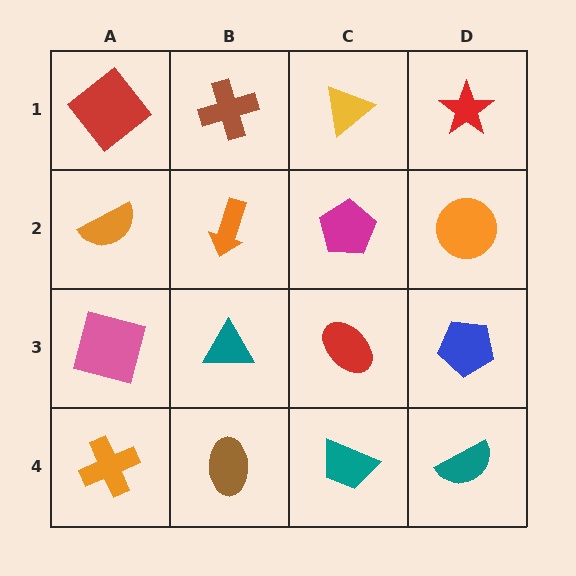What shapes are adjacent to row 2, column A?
A red diamond (row 1, column A), a pink square (row 3, column A), an orange arrow (row 2, column B).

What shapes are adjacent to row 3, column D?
An orange circle (row 2, column D), a teal semicircle (row 4, column D), a red ellipse (row 3, column C).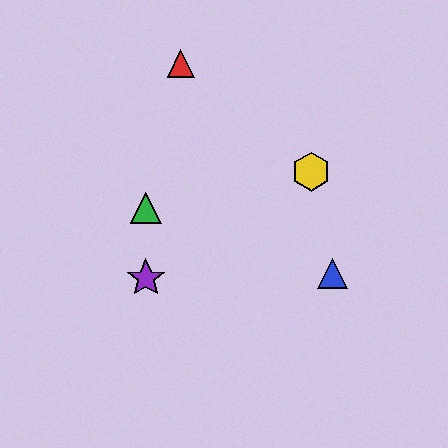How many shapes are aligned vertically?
2 shapes (the green triangle, the purple star) are aligned vertically.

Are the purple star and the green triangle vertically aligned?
Yes, both are at x≈146.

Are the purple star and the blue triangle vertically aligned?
No, the purple star is at x≈146 and the blue triangle is at x≈332.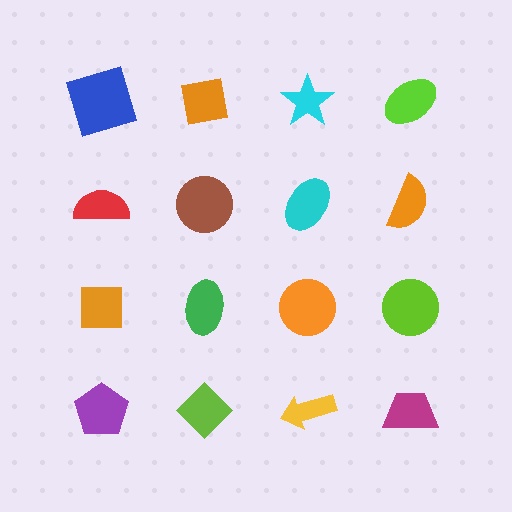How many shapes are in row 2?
4 shapes.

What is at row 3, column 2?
A green ellipse.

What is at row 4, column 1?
A purple pentagon.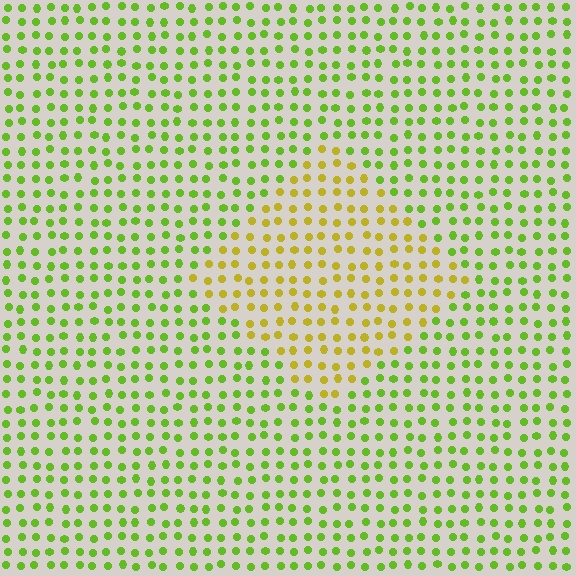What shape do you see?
I see a diamond.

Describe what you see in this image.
The image is filled with small lime elements in a uniform arrangement. A diamond-shaped region is visible where the elements are tinted to a slightly different hue, forming a subtle color boundary.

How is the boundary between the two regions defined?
The boundary is defined purely by a slight shift in hue (about 40 degrees). Spacing, size, and orientation are identical on both sides.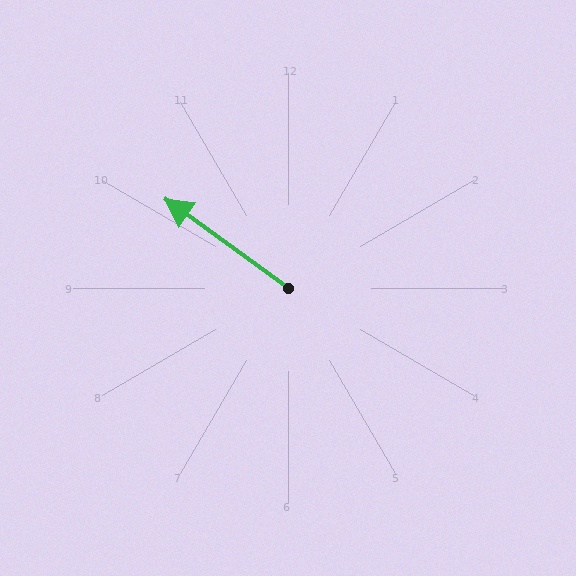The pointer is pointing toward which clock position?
Roughly 10 o'clock.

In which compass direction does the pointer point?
Northwest.